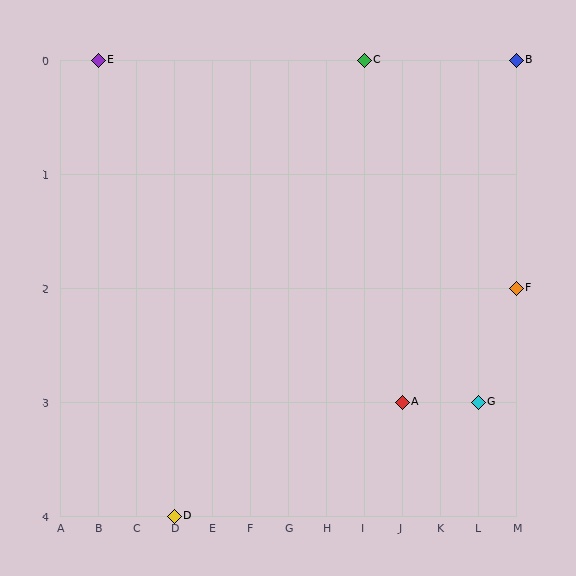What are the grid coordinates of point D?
Point D is at grid coordinates (D, 4).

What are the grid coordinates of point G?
Point G is at grid coordinates (L, 3).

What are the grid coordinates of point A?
Point A is at grid coordinates (J, 3).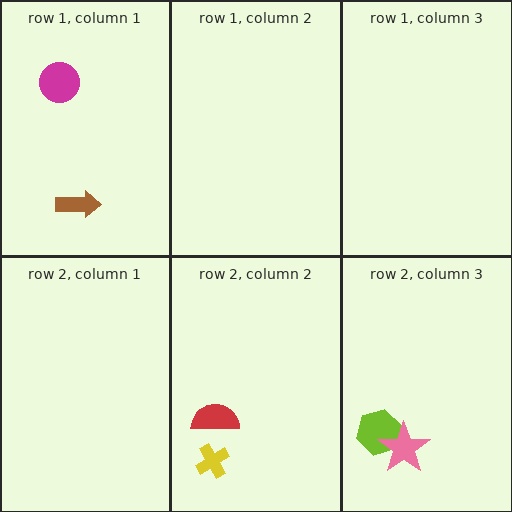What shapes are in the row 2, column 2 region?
The yellow cross, the red semicircle.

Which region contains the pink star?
The row 2, column 3 region.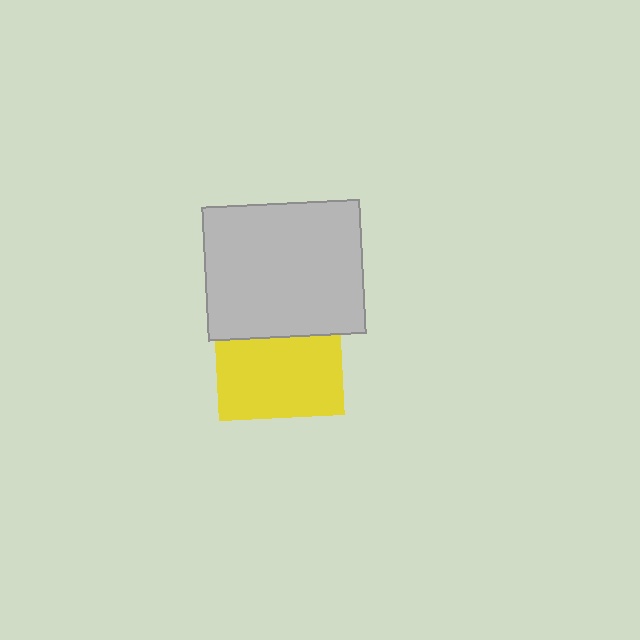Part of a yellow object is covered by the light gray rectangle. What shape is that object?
It is a square.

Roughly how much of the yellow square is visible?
About half of it is visible (roughly 63%).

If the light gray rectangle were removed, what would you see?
You would see the complete yellow square.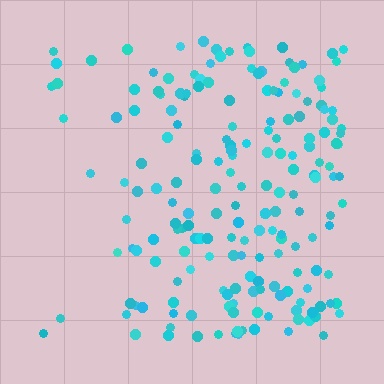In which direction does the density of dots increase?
From left to right, with the right side densest.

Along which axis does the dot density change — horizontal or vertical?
Horizontal.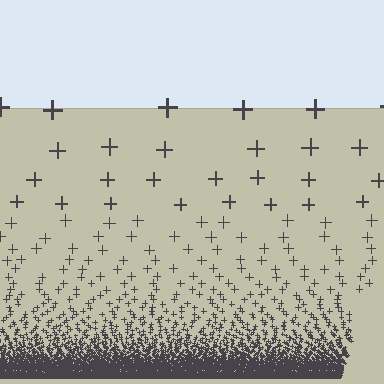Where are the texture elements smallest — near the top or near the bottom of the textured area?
Near the bottom.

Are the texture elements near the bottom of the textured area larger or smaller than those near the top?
Smaller. The gradient is inverted — elements near the bottom are smaller and denser.